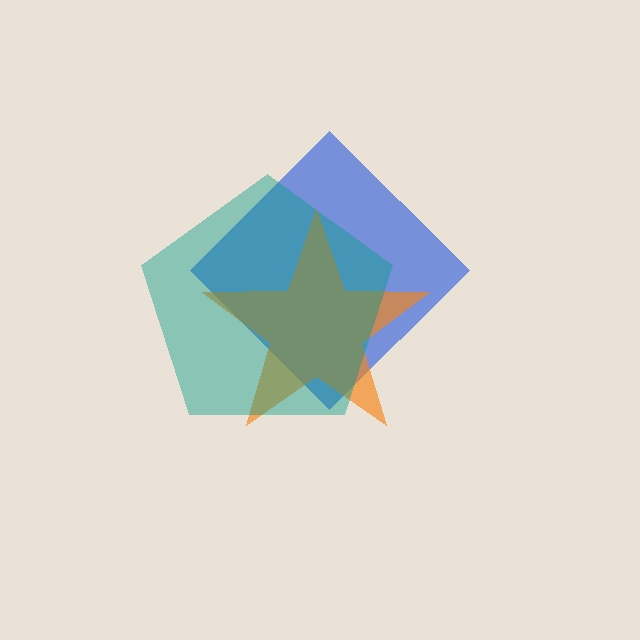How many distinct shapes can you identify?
There are 3 distinct shapes: a blue diamond, an orange star, a teal pentagon.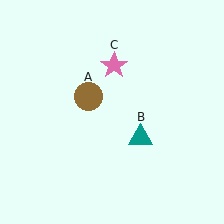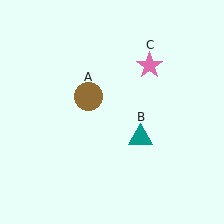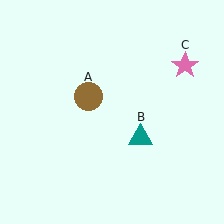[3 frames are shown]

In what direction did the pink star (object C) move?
The pink star (object C) moved right.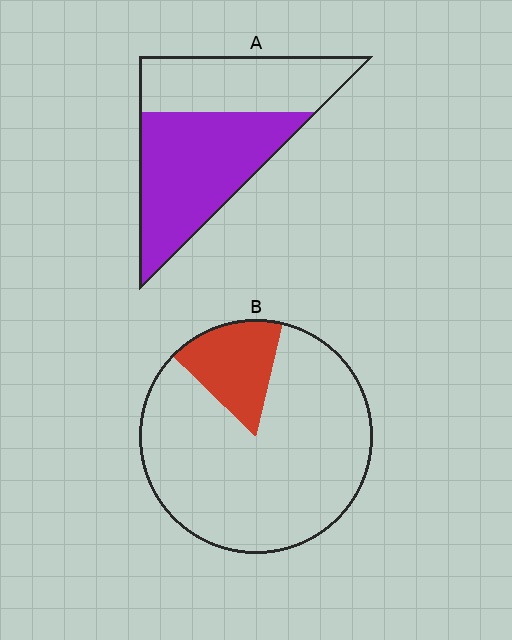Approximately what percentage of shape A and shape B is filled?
A is approximately 60% and B is approximately 15%.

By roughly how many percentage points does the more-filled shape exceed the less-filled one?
By roughly 40 percentage points (A over B).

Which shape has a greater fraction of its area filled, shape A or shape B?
Shape A.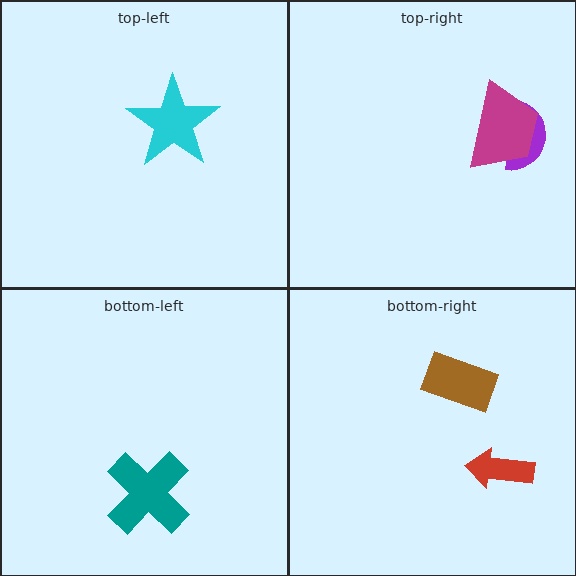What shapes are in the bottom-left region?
The teal cross.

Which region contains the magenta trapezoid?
The top-right region.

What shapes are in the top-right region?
The purple semicircle, the magenta trapezoid.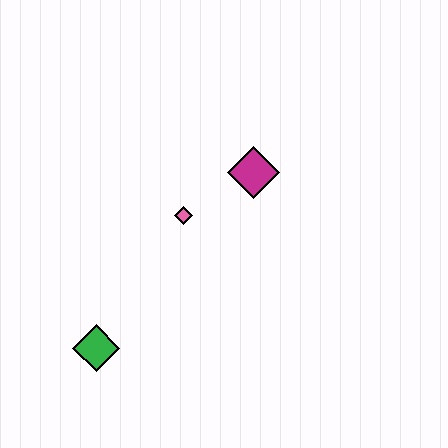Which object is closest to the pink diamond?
The magenta diamond is closest to the pink diamond.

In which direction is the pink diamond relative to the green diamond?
The pink diamond is above the green diamond.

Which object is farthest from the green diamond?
The magenta diamond is farthest from the green diamond.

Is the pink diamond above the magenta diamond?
No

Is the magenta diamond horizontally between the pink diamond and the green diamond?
No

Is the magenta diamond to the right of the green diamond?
Yes